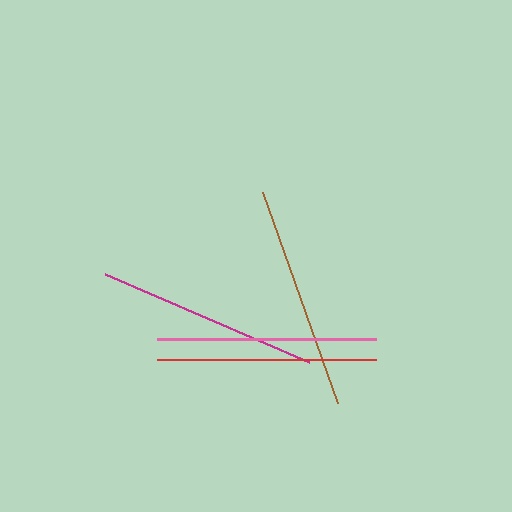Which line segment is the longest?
The brown line is the longest at approximately 224 pixels.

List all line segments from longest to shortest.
From longest to shortest: brown, magenta, red, pink.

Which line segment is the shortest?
The pink line is the shortest at approximately 219 pixels.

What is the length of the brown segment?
The brown segment is approximately 224 pixels long.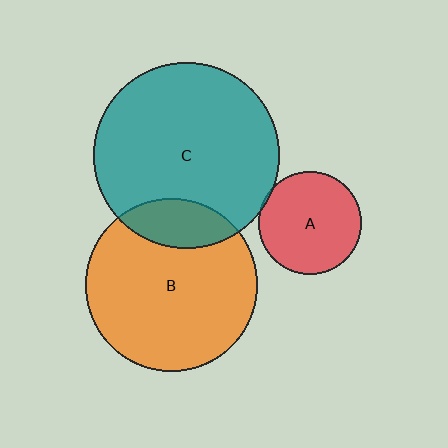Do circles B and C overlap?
Yes.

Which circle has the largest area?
Circle C (teal).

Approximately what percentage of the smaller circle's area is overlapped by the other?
Approximately 20%.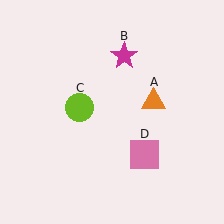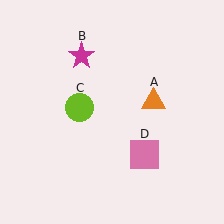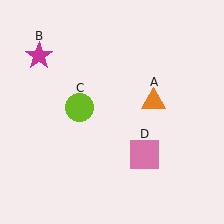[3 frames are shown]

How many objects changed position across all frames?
1 object changed position: magenta star (object B).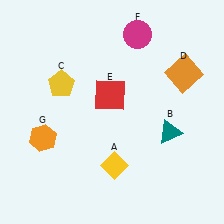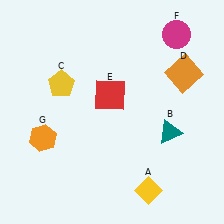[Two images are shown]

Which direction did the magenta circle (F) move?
The magenta circle (F) moved right.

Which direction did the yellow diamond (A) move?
The yellow diamond (A) moved right.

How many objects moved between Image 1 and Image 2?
2 objects moved between the two images.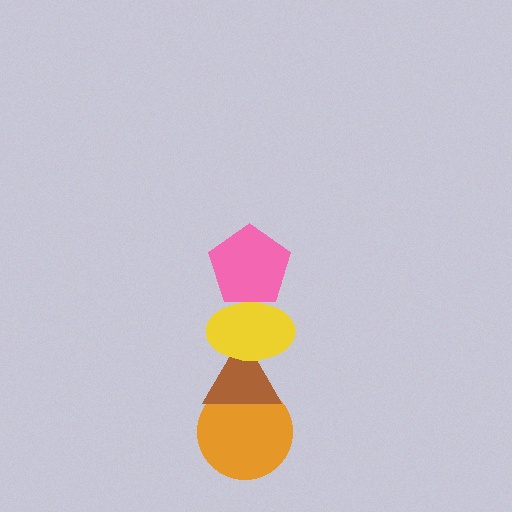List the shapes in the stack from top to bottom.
From top to bottom: the pink pentagon, the yellow ellipse, the brown triangle, the orange circle.